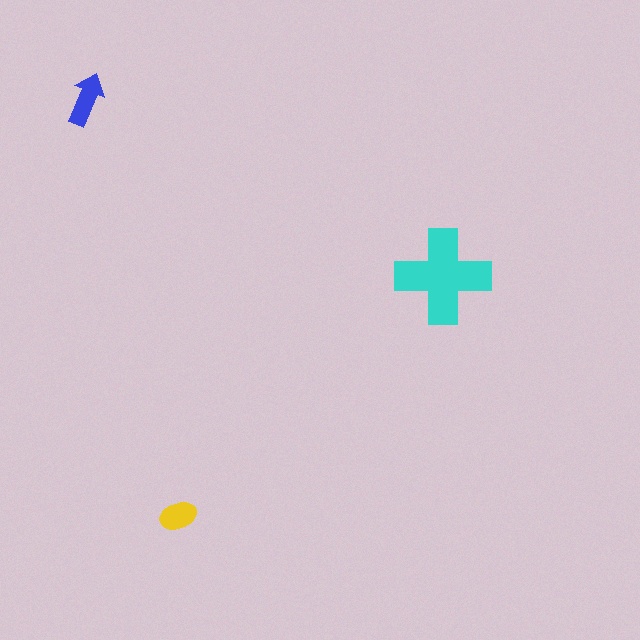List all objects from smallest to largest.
The yellow ellipse, the blue arrow, the cyan cross.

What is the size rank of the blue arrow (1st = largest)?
2nd.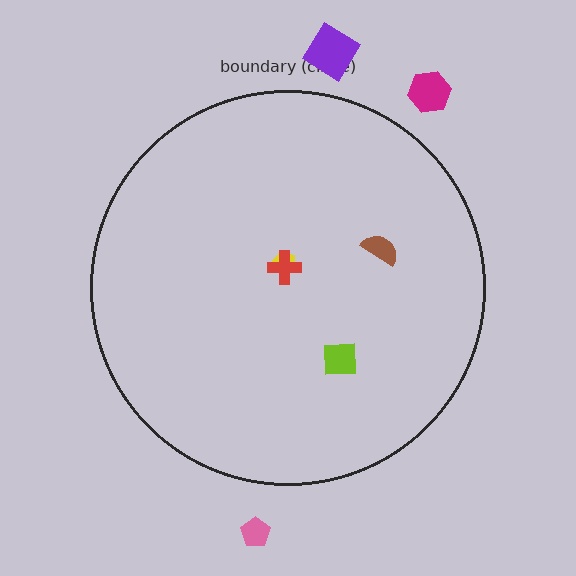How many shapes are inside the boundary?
4 inside, 3 outside.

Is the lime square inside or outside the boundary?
Inside.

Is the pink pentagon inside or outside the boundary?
Outside.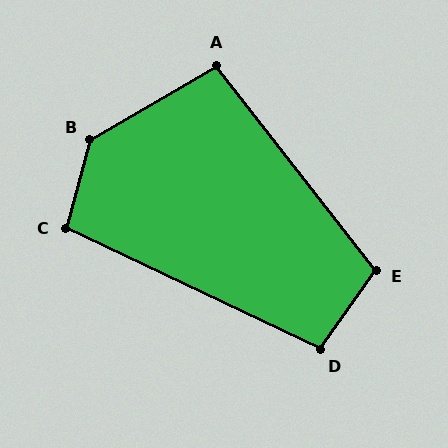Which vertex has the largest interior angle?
B, at approximately 136 degrees.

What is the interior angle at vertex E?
Approximately 107 degrees (obtuse).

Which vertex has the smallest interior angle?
A, at approximately 98 degrees.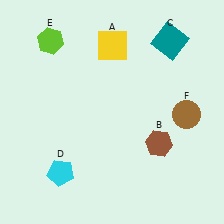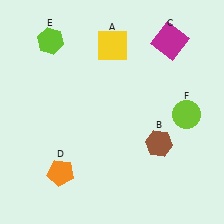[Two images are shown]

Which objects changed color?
C changed from teal to magenta. D changed from cyan to orange. F changed from brown to lime.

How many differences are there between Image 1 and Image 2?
There are 3 differences between the two images.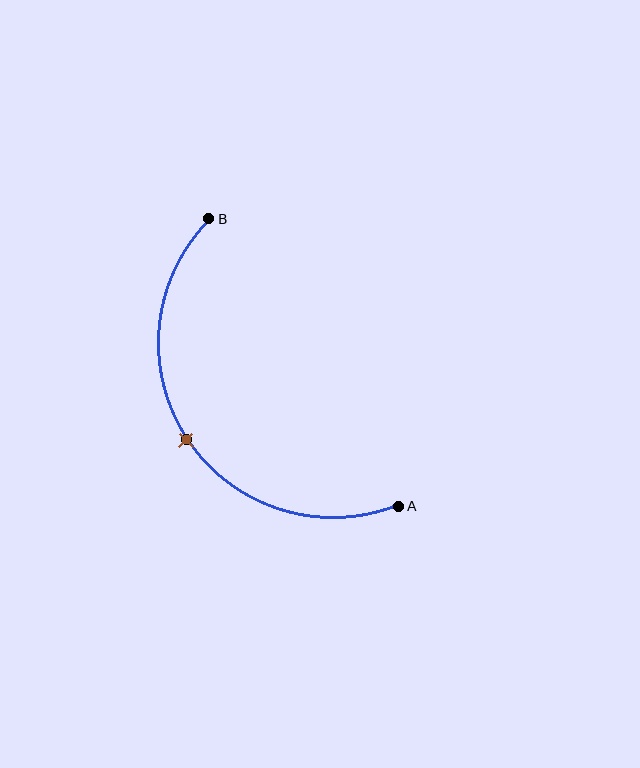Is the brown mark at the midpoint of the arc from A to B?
Yes. The brown mark lies on the arc at equal arc-length from both A and B — it is the arc midpoint.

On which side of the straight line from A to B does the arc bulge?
The arc bulges to the left of the straight line connecting A and B.